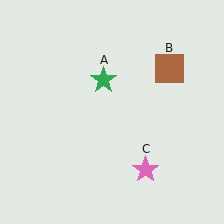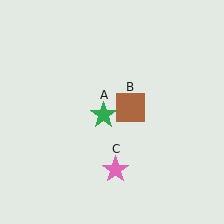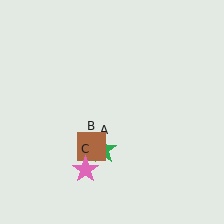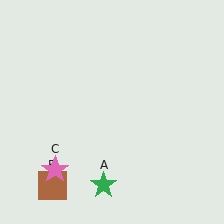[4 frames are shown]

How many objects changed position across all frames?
3 objects changed position: green star (object A), brown square (object B), pink star (object C).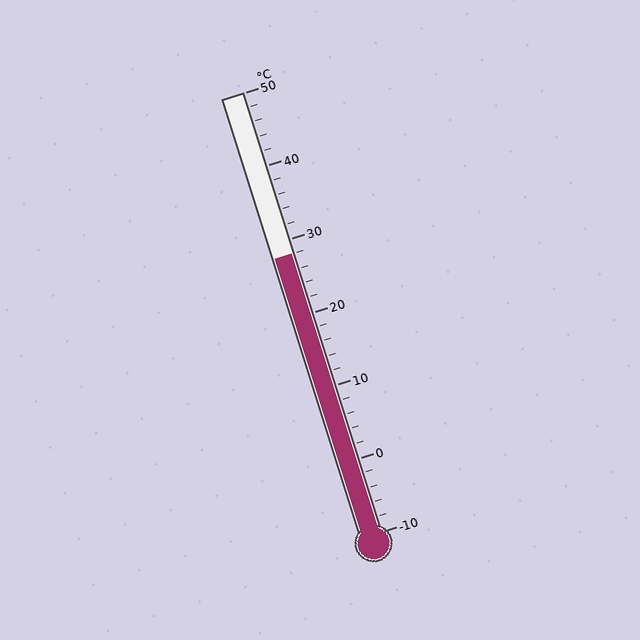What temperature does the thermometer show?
The thermometer shows approximately 28°C.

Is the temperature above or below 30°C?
The temperature is below 30°C.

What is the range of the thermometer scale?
The thermometer scale ranges from -10°C to 50°C.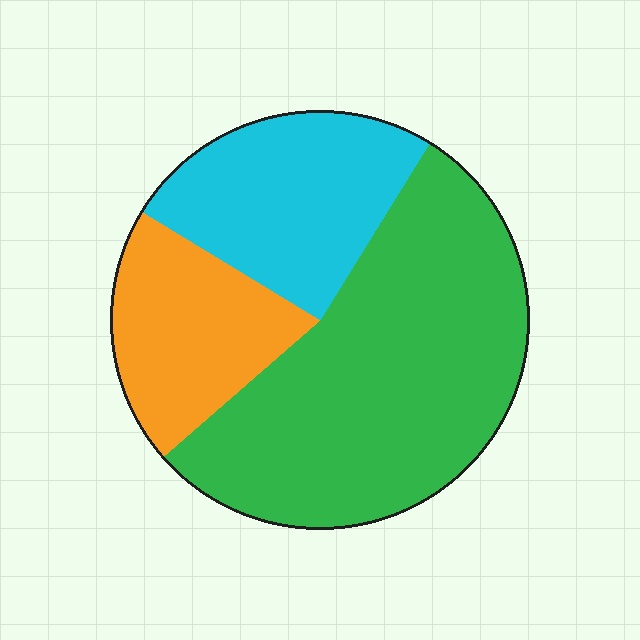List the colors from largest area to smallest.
From largest to smallest: green, cyan, orange.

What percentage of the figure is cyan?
Cyan takes up about one quarter (1/4) of the figure.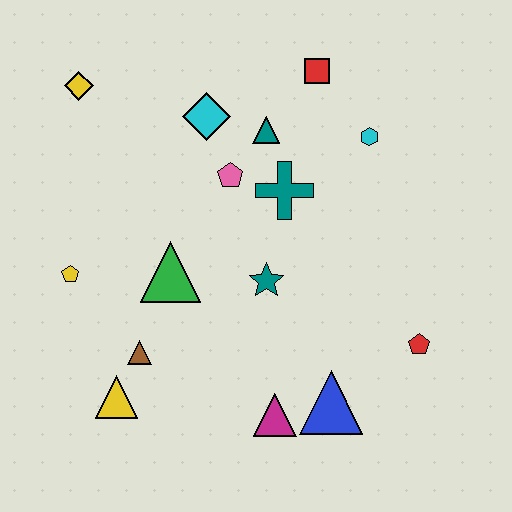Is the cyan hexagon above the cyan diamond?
No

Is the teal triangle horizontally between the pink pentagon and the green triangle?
No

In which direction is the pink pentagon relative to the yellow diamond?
The pink pentagon is to the right of the yellow diamond.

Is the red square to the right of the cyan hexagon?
No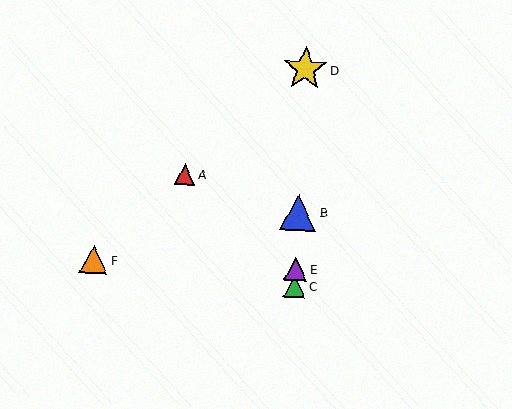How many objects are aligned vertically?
4 objects (B, C, D, E) are aligned vertically.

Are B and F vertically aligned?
No, B is at x≈298 and F is at x≈94.